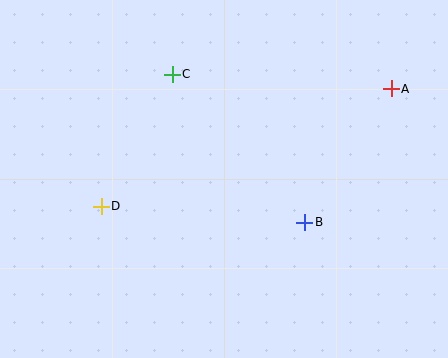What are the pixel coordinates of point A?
Point A is at (391, 89).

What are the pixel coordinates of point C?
Point C is at (172, 74).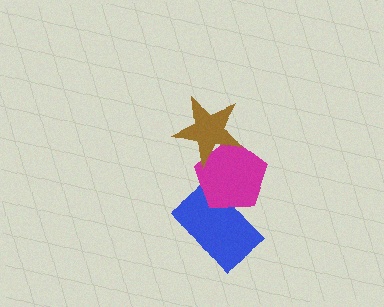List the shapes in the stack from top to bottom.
From top to bottom: the brown star, the magenta pentagon, the blue rectangle.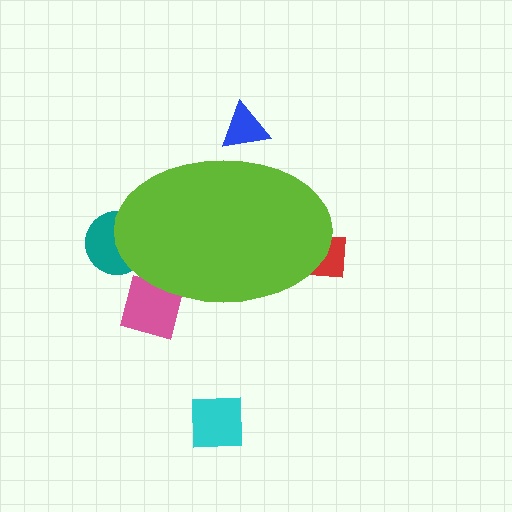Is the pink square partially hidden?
Yes, the pink square is partially hidden behind the lime ellipse.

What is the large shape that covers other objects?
A lime ellipse.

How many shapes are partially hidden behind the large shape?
4 shapes are partially hidden.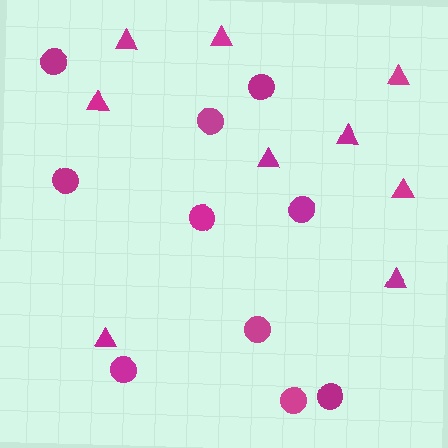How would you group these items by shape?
There are 2 groups: one group of circles (10) and one group of triangles (9).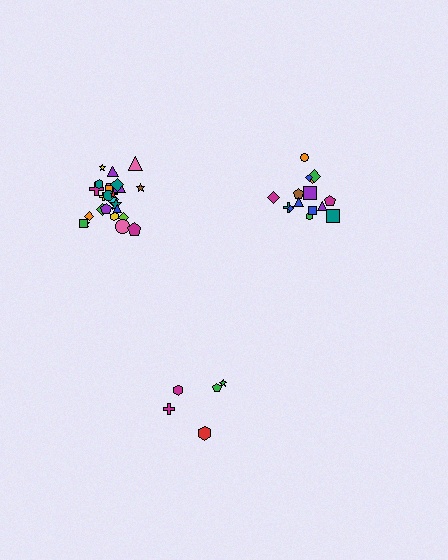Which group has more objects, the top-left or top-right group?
The top-left group.